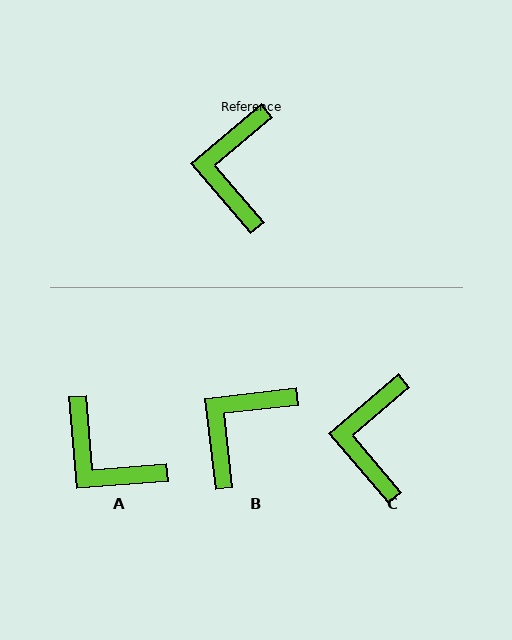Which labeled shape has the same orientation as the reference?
C.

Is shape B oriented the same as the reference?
No, it is off by about 34 degrees.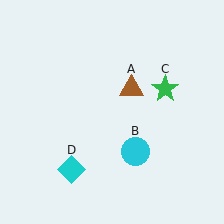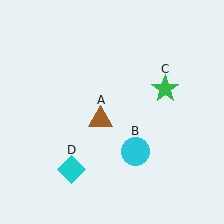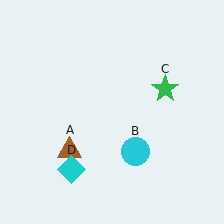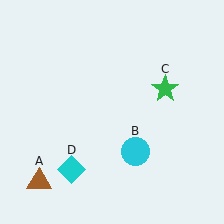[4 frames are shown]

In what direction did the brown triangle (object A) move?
The brown triangle (object A) moved down and to the left.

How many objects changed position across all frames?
1 object changed position: brown triangle (object A).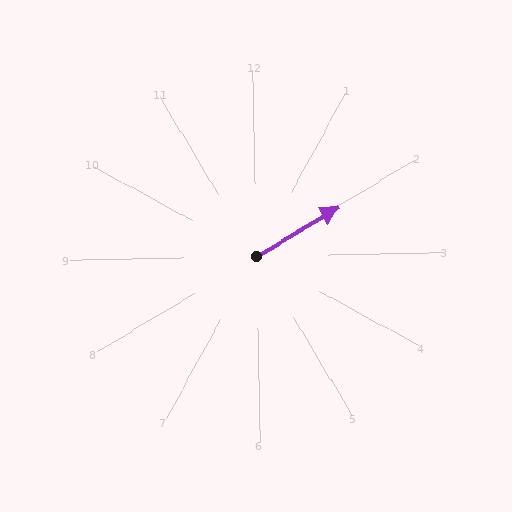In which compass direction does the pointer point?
Northeast.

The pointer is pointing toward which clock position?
Roughly 2 o'clock.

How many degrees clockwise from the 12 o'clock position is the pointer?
Approximately 60 degrees.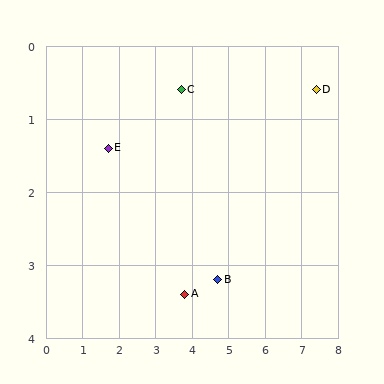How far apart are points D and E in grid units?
Points D and E are about 5.8 grid units apart.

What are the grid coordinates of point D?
Point D is at approximately (7.4, 0.6).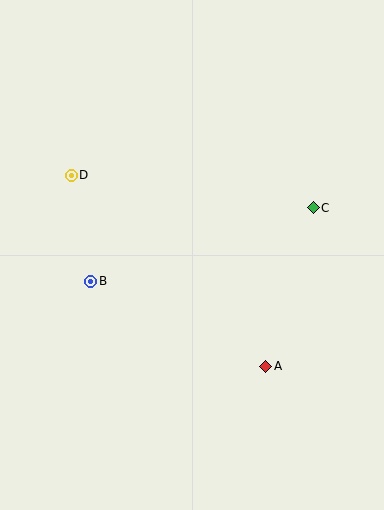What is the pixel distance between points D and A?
The distance between D and A is 272 pixels.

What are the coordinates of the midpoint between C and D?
The midpoint between C and D is at (192, 192).